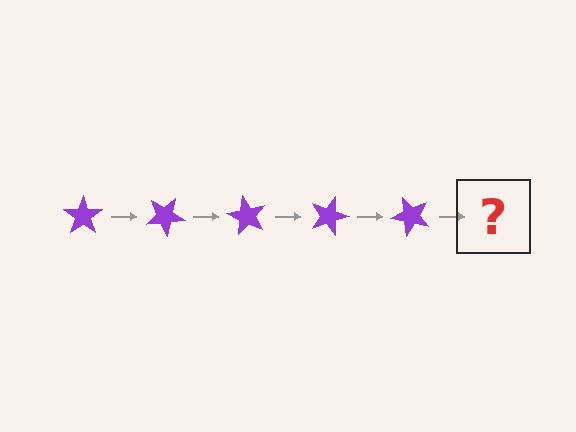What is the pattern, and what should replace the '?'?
The pattern is that the star rotates 30 degrees each step. The '?' should be a purple star rotated 150 degrees.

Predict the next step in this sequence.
The next step is a purple star rotated 150 degrees.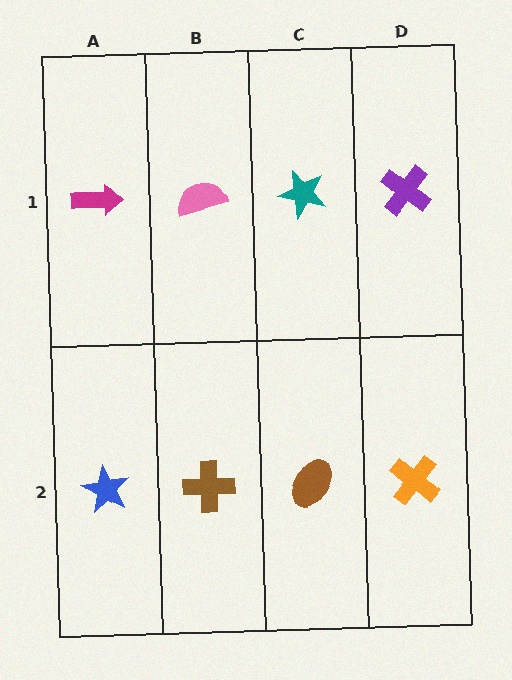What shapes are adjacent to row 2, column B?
A pink semicircle (row 1, column B), a blue star (row 2, column A), a brown ellipse (row 2, column C).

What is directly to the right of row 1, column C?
A purple cross.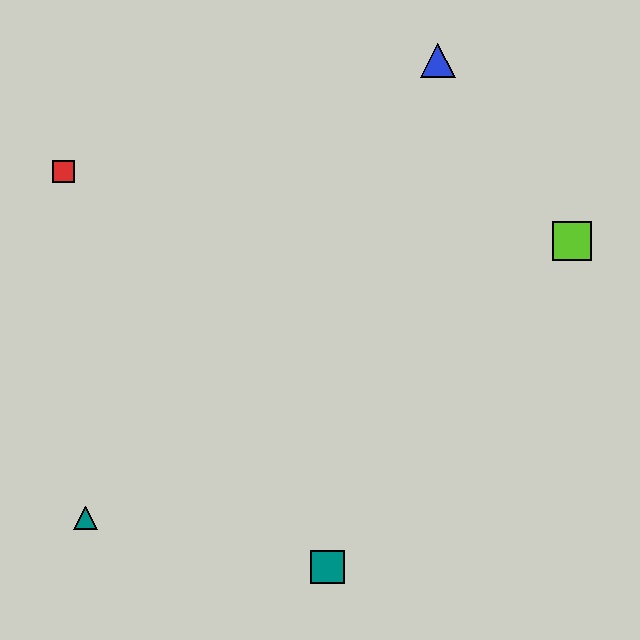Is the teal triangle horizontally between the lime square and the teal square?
No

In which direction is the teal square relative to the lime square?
The teal square is below the lime square.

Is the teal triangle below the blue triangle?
Yes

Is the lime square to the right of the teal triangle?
Yes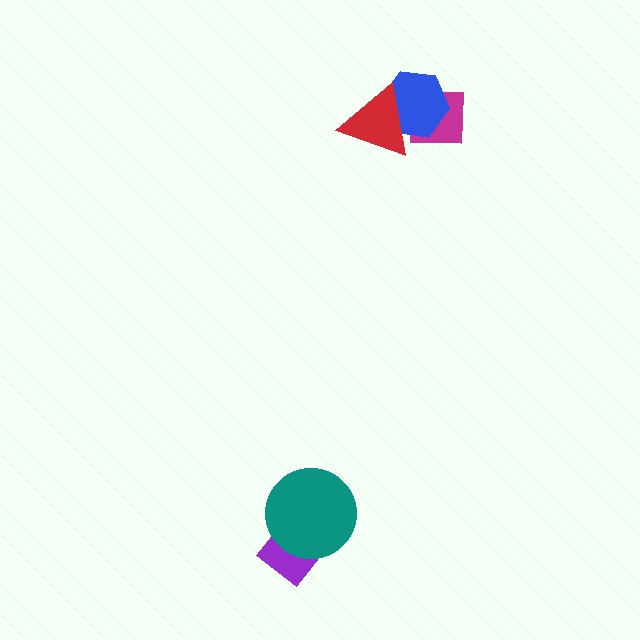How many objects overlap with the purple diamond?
1 object overlaps with the purple diamond.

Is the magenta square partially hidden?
Yes, it is partially covered by another shape.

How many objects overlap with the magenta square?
2 objects overlap with the magenta square.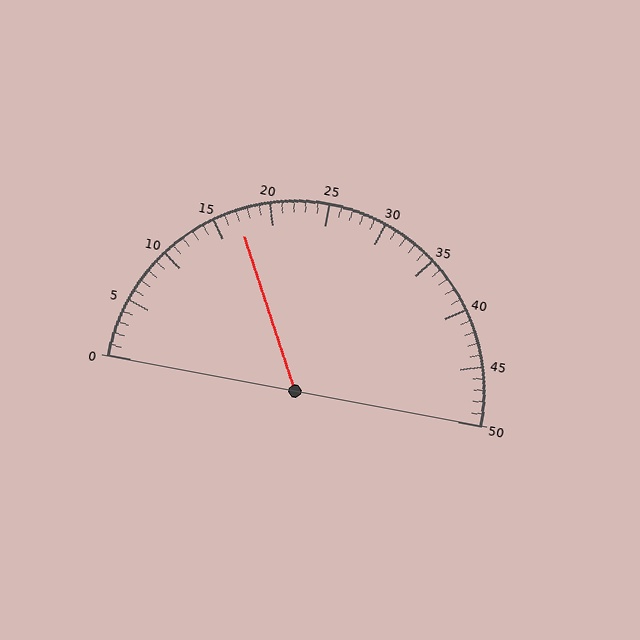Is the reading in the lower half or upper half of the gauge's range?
The reading is in the lower half of the range (0 to 50).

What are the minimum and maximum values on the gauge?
The gauge ranges from 0 to 50.